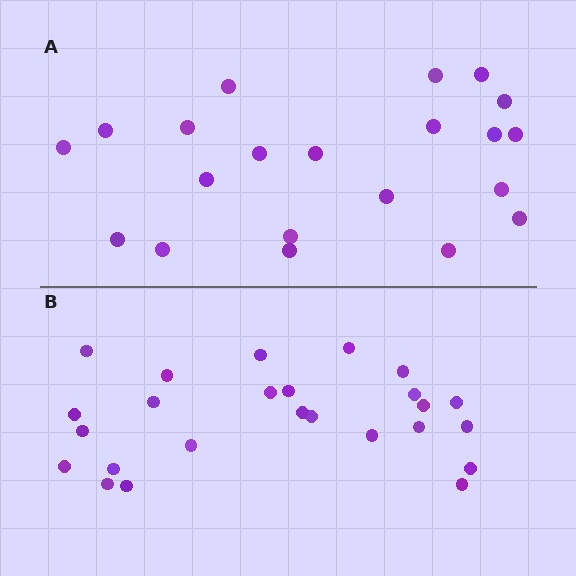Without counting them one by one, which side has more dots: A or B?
Region B (the bottom region) has more dots.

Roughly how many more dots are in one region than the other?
Region B has about 4 more dots than region A.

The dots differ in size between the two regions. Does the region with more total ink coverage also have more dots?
No. Region A has more total ink coverage because its dots are larger, but region B actually contains more individual dots. Total area can be misleading — the number of items is what matters here.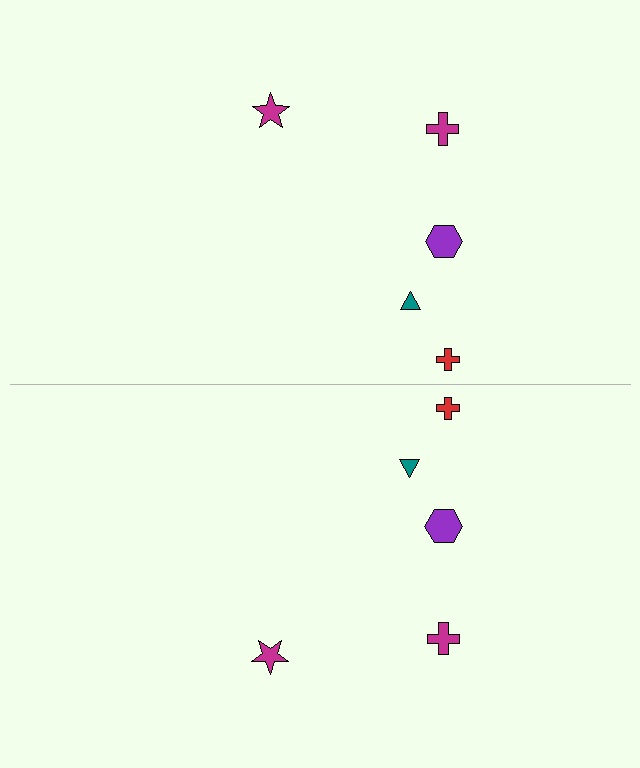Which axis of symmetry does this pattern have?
The pattern has a horizontal axis of symmetry running through the center of the image.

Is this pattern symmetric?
Yes, this pattern has bilateral (reflection) symmetry.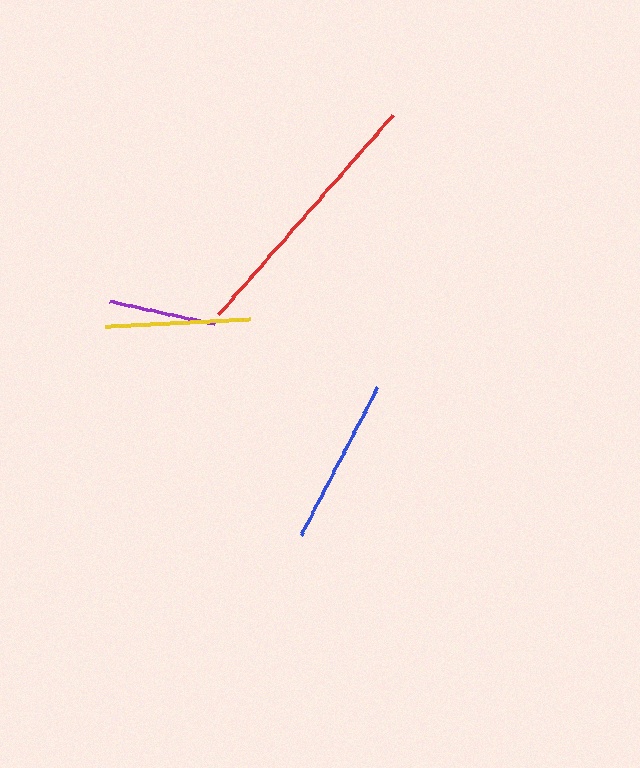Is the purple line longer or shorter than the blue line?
The blue line is longer than the purple line.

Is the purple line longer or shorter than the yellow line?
The yellow line is longer than the purple line.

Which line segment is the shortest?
The purple line is the shortest at approximately 108 pixels.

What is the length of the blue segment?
The blue segment is approximately 167 pixels long.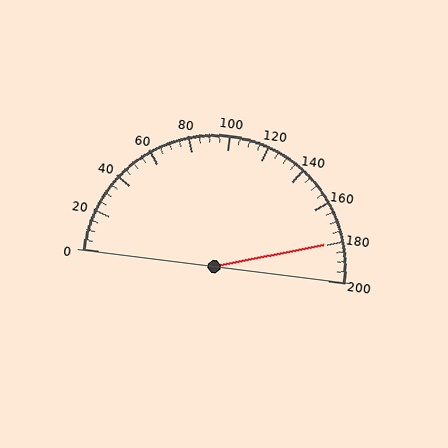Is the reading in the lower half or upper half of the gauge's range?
The reading is in the upper half of the range (0 to 200).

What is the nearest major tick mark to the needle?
The nearest major tick mark is 180.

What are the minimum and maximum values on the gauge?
The gauge ranges from 0 to 200.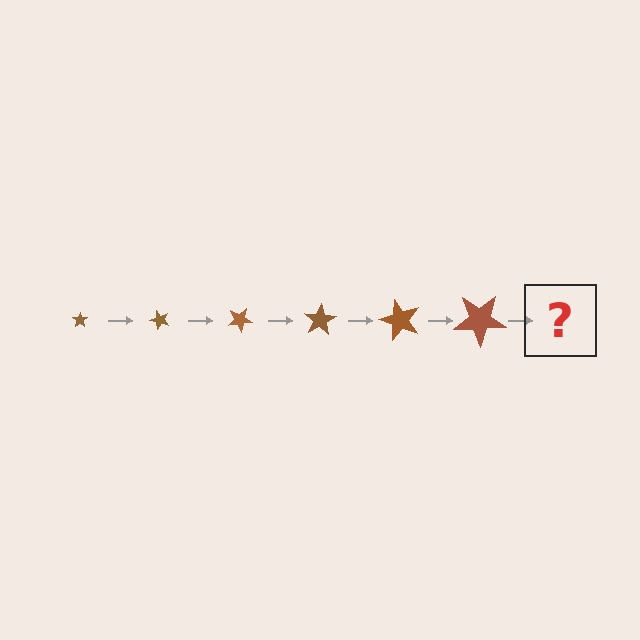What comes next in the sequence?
The next element should be a star, larger than the previous one and rotated 300 degrees from the start.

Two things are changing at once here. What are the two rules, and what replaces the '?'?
The two rules are that the star grows larger each step and it rotates 50 degrees each step. The '?' should be a star, larger than the previous one and rotated 300 degrees from the start.